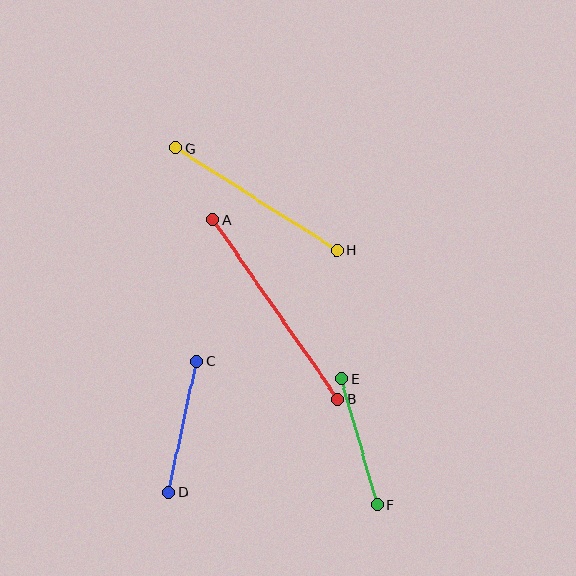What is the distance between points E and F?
The distance is approximately 131 pixels.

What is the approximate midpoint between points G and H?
The midpoint is at approximately (256, 199) pixels.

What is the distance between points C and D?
The distance is approximately 135 pixels.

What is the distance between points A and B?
The distance is approximately 219 pixels.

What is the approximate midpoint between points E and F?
The midpoint is at approximately (359, 442) pixels.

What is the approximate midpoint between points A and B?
The midpoint is at approximately (275, 309) pixels.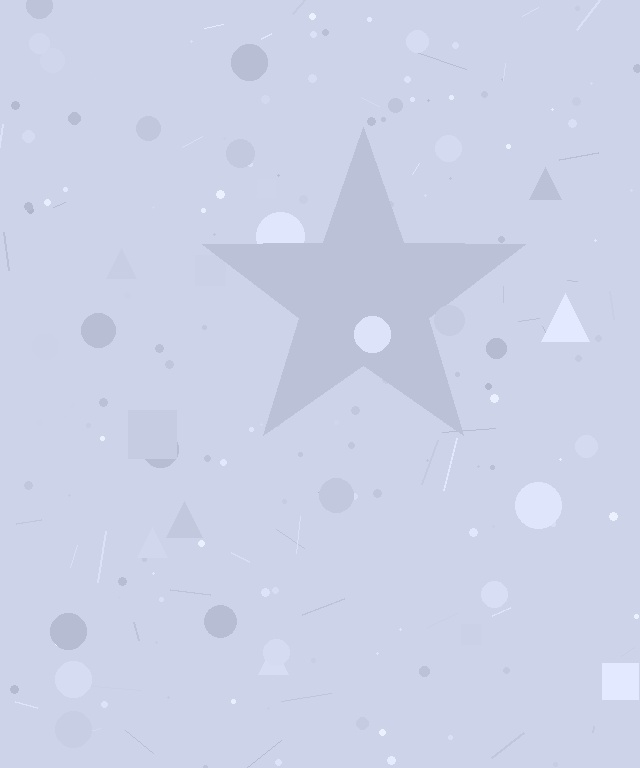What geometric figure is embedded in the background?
A star is embedded in the background.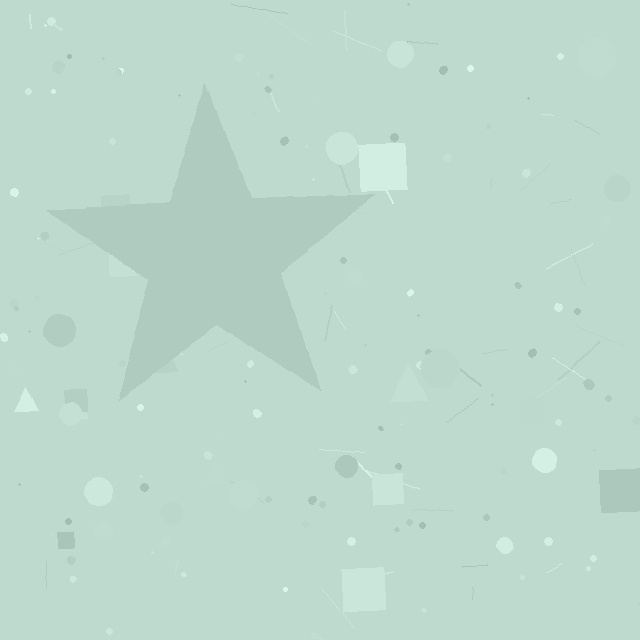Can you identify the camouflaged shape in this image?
The camouflaged shape is a star.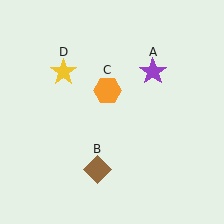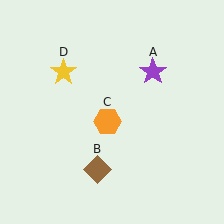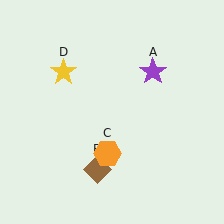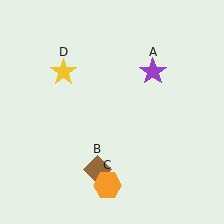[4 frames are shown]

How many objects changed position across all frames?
1 object changed position: orange hexagon (object C).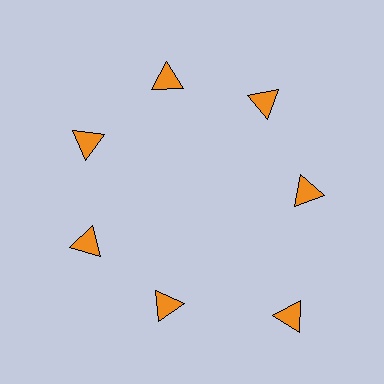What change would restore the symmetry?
The symmetry would be restored by moving it inward, back onto the ring so that all 7 triangles sit at equal angles and equal distance from the center.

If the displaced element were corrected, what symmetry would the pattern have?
It would have 7-fold rotational symmetry — the pattern would map onto itself every 51 degrees.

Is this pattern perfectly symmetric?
No. The 7 orange triangles are arranged in a ring, but one element near the 5 o'clock position is pushed outward from the center, breaking the 7-fold rotational symmetry.